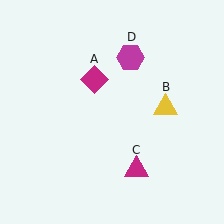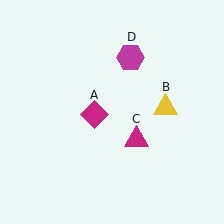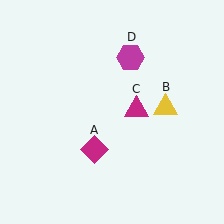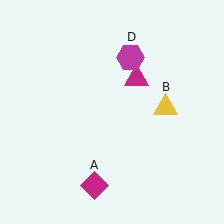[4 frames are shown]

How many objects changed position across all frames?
2 objects changed position: magenta diamond (object A), magenta triangle (object C).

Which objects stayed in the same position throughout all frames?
Yellow triangle (object B) and magenta hexagon (object D) remained stationary.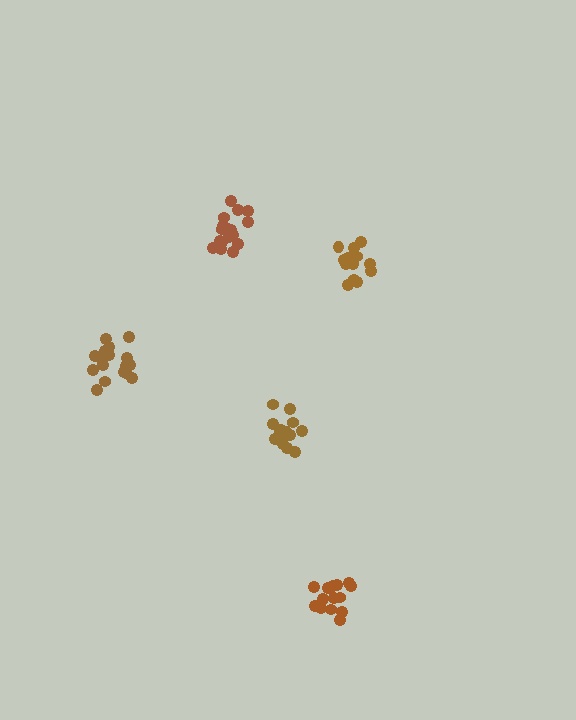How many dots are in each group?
Group 1: 14 dots, Group 2: 14 dots, Group 3: 20 dots, Group 4: 18 dots, Group 5: 15 dots (81 total).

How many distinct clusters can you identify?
There are 5 distinct clusters.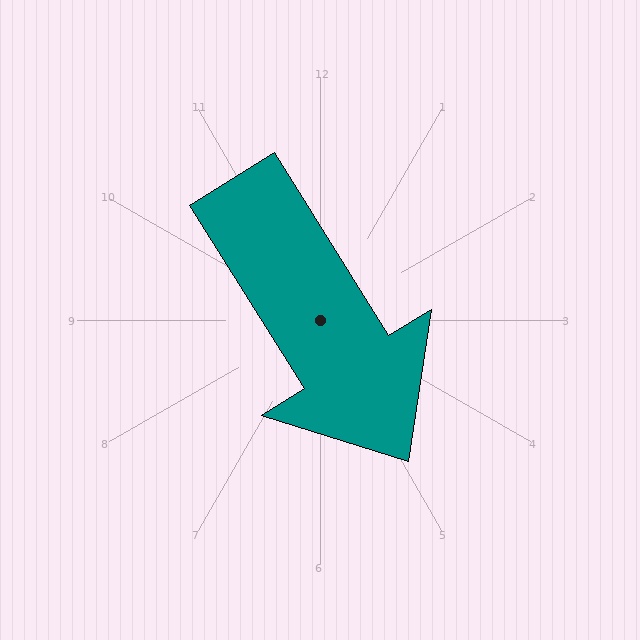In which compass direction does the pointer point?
Southeast.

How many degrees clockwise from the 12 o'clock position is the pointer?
Approximately 148 degrees.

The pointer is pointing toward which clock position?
Roughly 5 o'clock.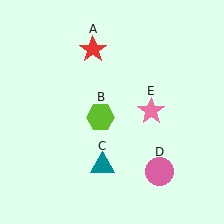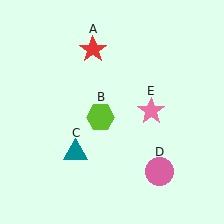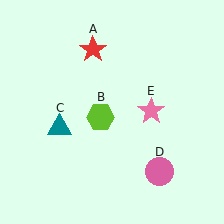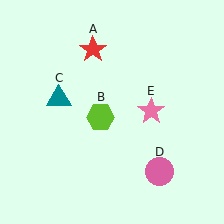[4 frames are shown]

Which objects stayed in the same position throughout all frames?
Red star (object A) and lime hexagon (object B) and pink circle (object D) and pink star (object E) remained stationary.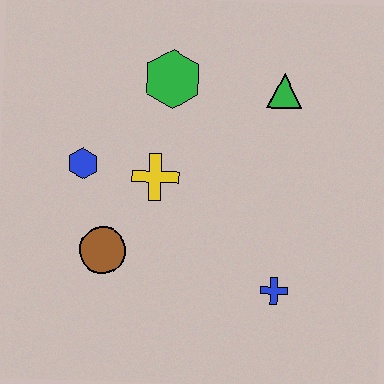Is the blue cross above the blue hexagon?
No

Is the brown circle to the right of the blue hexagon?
Yes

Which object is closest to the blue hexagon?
The yellow cross is closest to the blue hexagon.